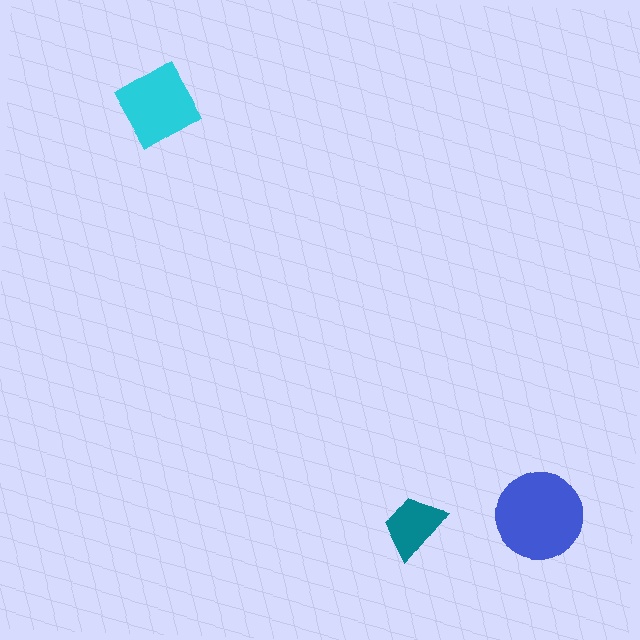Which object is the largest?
The blue circle.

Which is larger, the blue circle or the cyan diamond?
The blue circle.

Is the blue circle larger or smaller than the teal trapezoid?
Larger.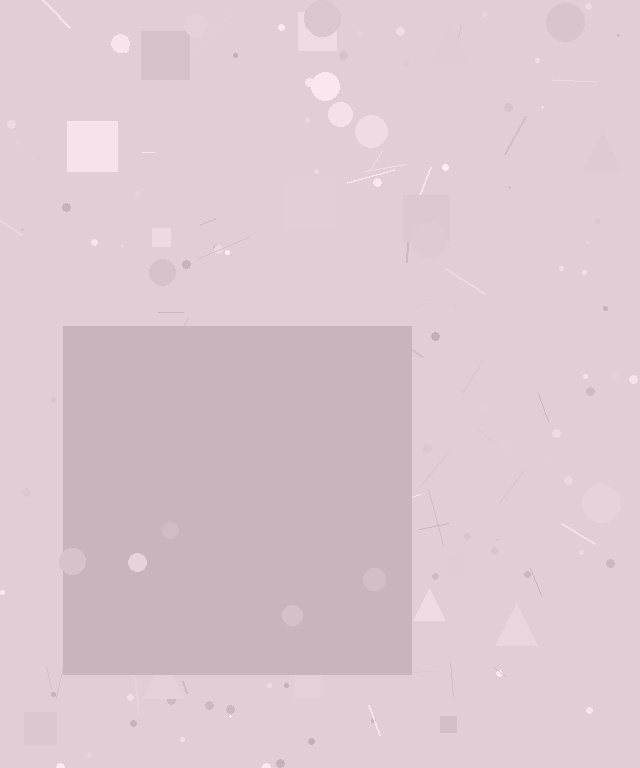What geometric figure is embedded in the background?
A square is embedded in the background.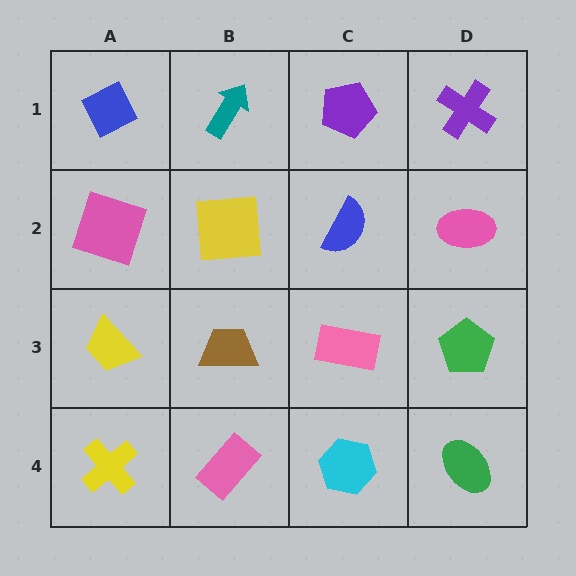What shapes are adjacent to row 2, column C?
A purple pentagon (row 1, column C), a pink rectangle (row 3, column C), a yellow square (row 2, column B), a pink ellipse (row 2, column D).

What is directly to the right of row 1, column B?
A purple pentagon.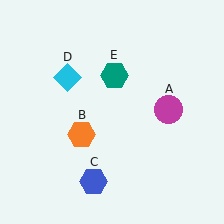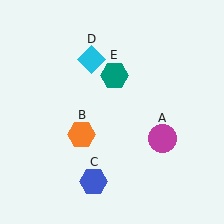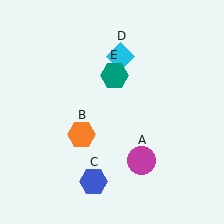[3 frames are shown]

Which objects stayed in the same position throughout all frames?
Orange hexagon (object B) and blue hexagon (object C) and teal hexagon (object E) remained stationary.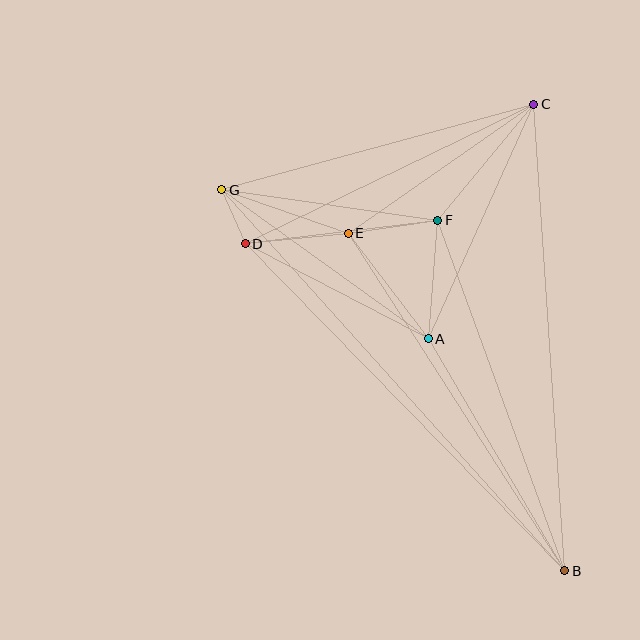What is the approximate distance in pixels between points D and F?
The distance between D and F is approximately 194 pixels.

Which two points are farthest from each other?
Points B and G are farthest from each other.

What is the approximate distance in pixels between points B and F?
The distance between B and F is approximately 373 pixels.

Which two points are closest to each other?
Points D and G are closest to each other.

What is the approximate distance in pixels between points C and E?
The distance between C and E is approximately 226 pixels.